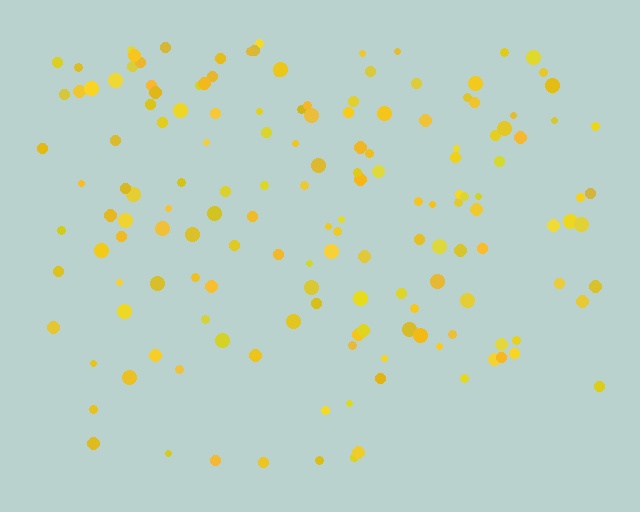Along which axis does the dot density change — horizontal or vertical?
Vertical.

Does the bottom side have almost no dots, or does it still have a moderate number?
Still a moderate number, just noticeably fewer than the top.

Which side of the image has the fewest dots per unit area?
The bottom.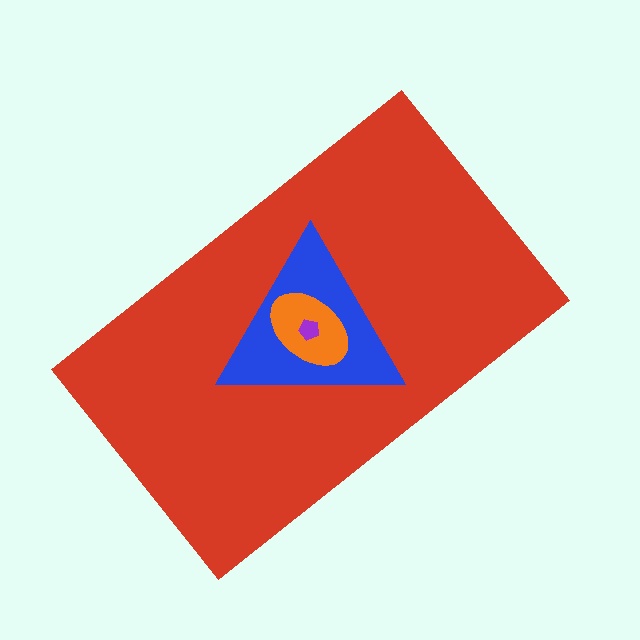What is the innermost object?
The purple pentagon.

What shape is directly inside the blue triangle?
The orange ellipse.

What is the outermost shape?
The red rectangle.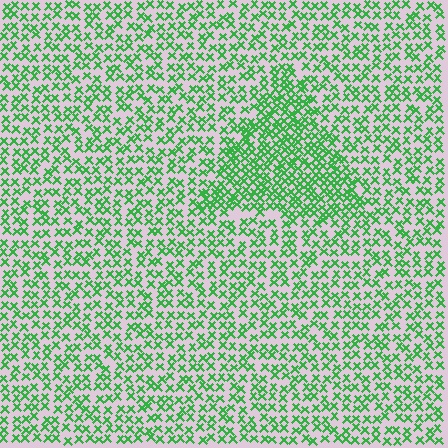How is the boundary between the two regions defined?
The boundary is defined by a change in element density (approximately 1.8x ratio). All elements are the same color, size, and shape.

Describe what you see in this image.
The image contains small green elements arranged at two different densities. A triangle-shaped region is visible where the elements are more densely packed than the surrounding area.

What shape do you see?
I see a triangle.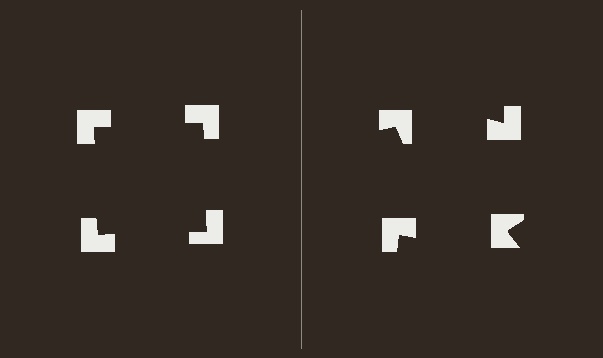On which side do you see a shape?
An illusory square appears on the left side. On the right side the wedge cuts are rotated, so no coherent shape forms.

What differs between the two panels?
The notched squares are positioned identically on both sides; only the wedge orientations differ. On the left they align to a square; on the right they are misaligned.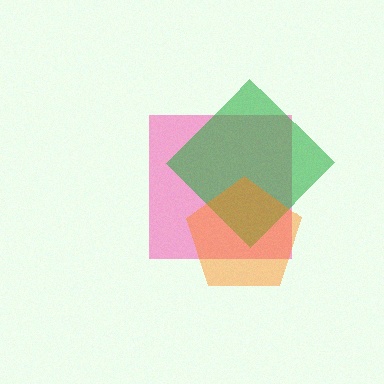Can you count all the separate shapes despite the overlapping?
Yes, there are 3 separate shapes.